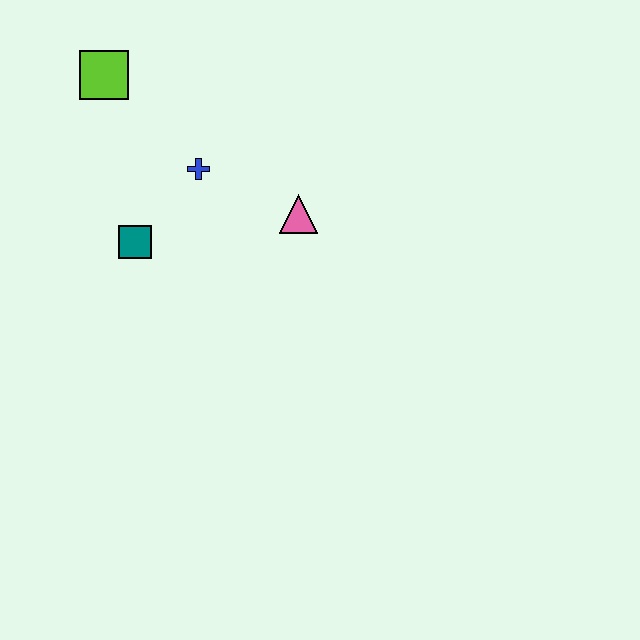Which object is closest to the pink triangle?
The blue cross is closest to the pink triangle.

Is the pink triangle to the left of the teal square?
No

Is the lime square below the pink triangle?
No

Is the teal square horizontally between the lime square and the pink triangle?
Yes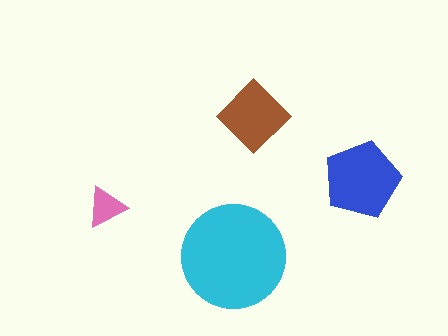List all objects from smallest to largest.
The pink triangle, the brown diamond, the blue pentagon, the cyan circle.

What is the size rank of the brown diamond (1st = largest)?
3rd.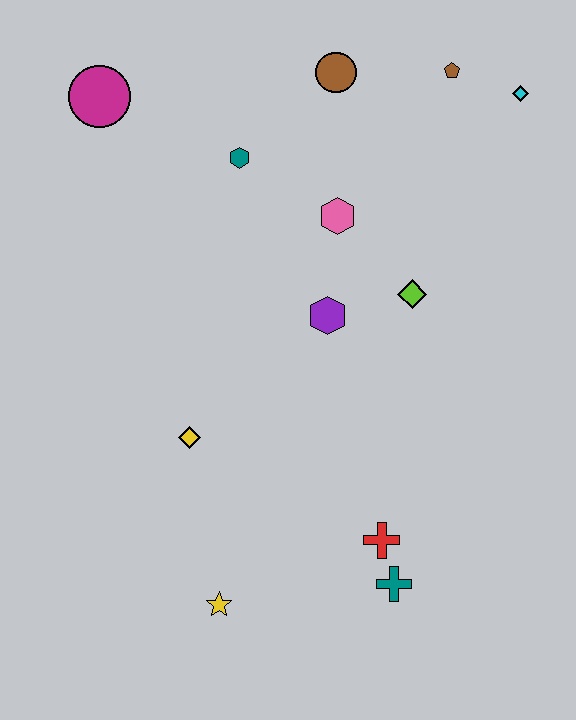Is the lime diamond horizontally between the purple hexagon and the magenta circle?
No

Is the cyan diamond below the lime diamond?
No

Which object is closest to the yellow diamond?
The yellow star is closest to the yellow diamond.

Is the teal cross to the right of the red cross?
Yes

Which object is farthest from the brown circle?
The yellow star is farthest from the brown circle.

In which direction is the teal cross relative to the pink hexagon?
The teal cross is below the pink hexagon.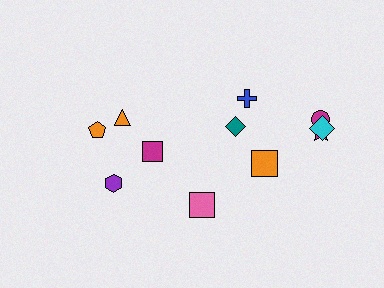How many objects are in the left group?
There are 4 objects.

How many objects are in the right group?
There are 7 objects.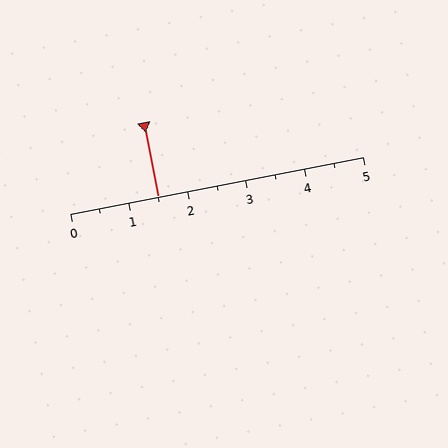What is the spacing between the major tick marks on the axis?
The major ticks are spaced 1 apart.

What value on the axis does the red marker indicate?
The marker indicates approximately 1.5.